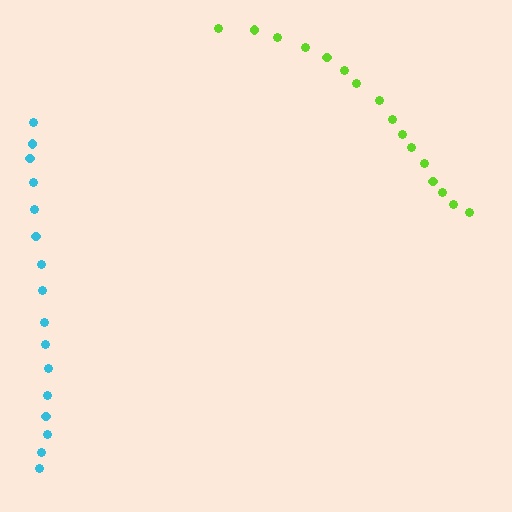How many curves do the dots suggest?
There are 2 distinct paths.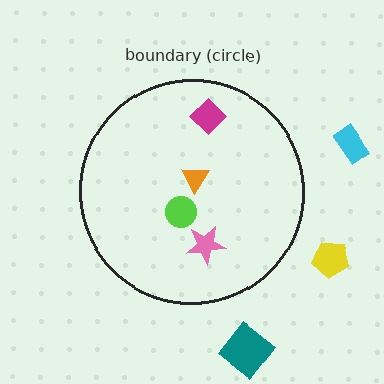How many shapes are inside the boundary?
4 inside, 3 outside.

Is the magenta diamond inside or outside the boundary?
Inside.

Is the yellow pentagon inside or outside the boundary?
Outside.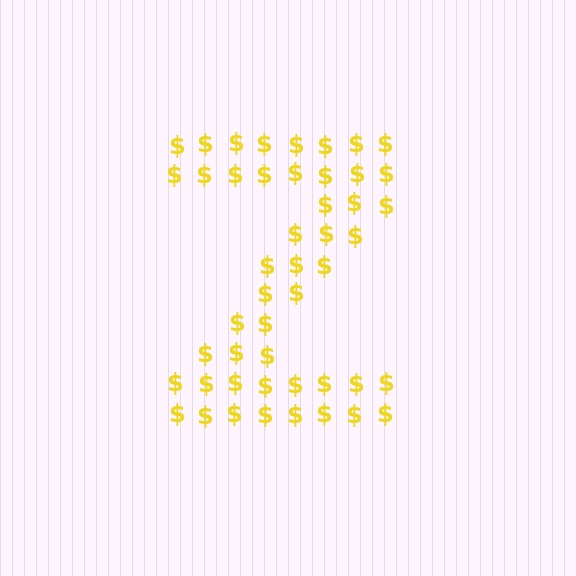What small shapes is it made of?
It is made of small dollar signs.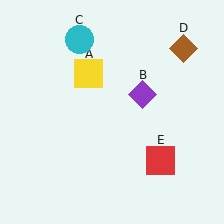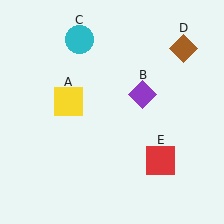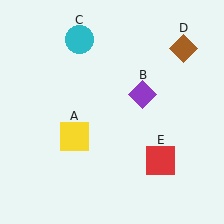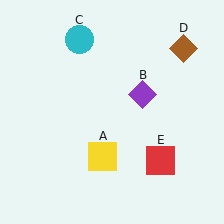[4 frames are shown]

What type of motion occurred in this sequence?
The yellow square (object A) rotated counterclockwise around the center of the scene.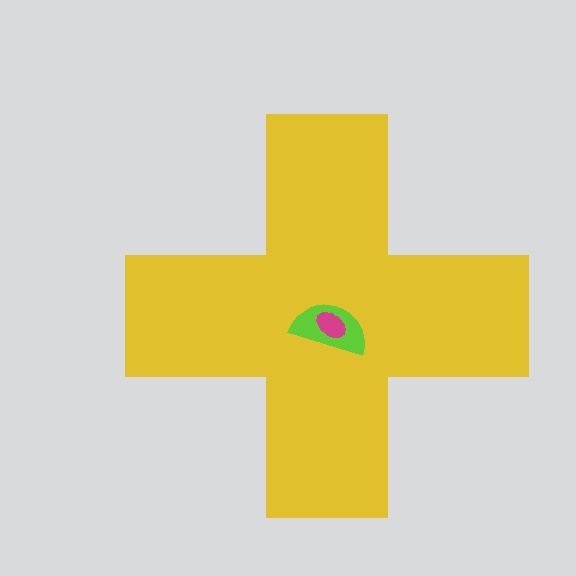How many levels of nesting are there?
3.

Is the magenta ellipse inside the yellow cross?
Yes.